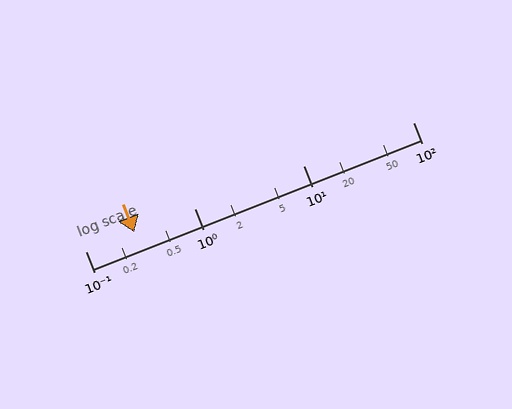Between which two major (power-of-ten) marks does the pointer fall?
The pointer is between 0.1 and 1.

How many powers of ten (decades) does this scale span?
The scale spans 3 decades, from 0.1 to 100.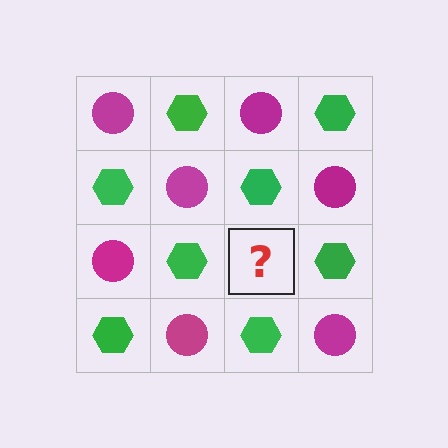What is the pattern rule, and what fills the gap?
The rule is that it alternates magenta circle and green hexagon in a checkerboard pattern. The gap should be filled with a magenta circle.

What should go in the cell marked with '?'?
The missing cell should contain a magenta circle.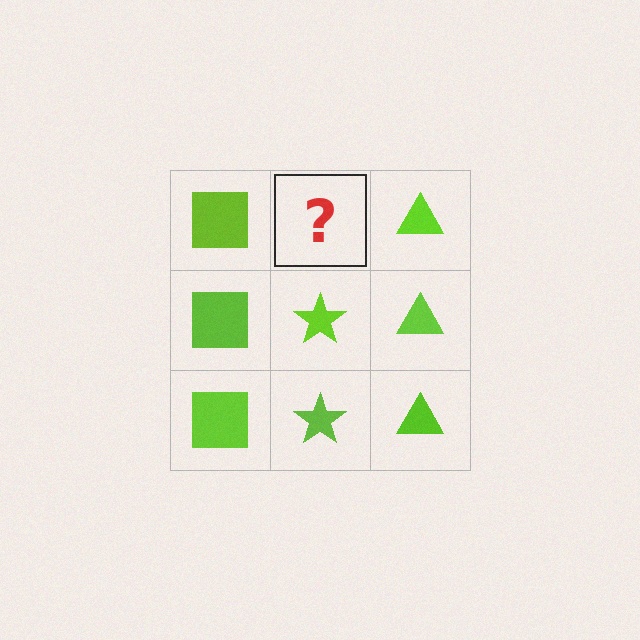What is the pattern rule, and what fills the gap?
The rule is that each column has a consistent shape. The gap should be filled with a lime star.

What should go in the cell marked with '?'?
The missing cell should contain a lime star.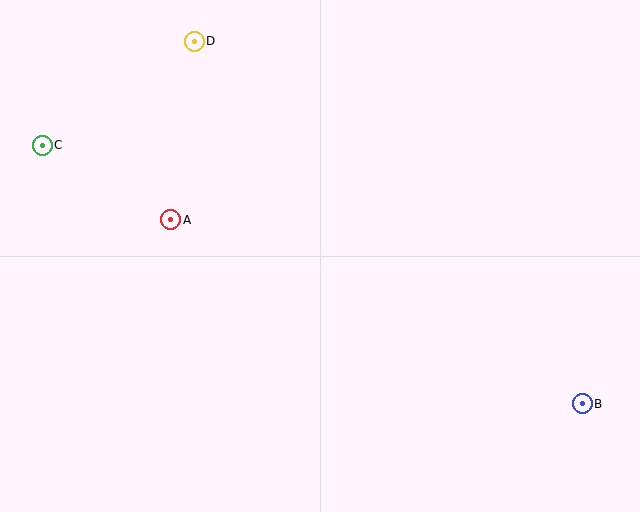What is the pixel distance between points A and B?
The distance between A and B is 451 pixels.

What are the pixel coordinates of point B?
Point B is at (582, 404).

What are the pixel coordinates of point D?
Point D is at (194, 41).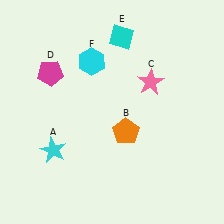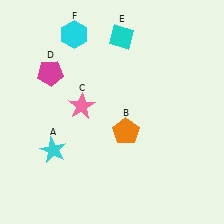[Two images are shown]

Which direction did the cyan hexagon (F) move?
The cyan hexagon (F) moved up.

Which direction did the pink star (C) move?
The pink star (C) moved left.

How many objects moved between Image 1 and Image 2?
2 objects moved between the two images.